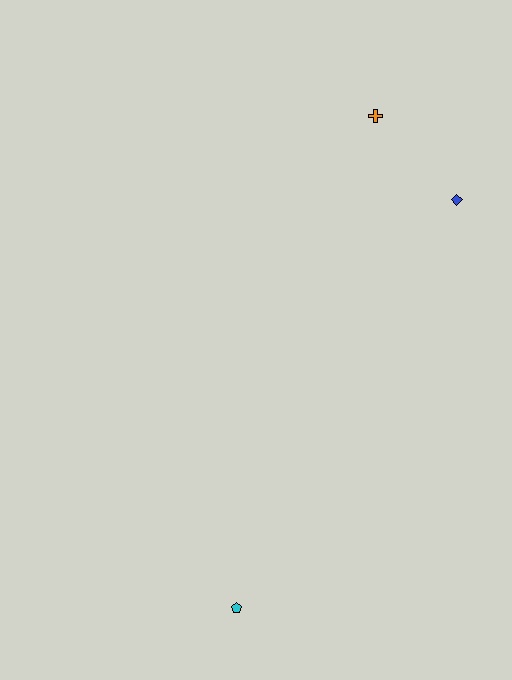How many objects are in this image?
There are 3 objects.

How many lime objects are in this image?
There are no lime objects.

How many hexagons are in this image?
There are no hexagons.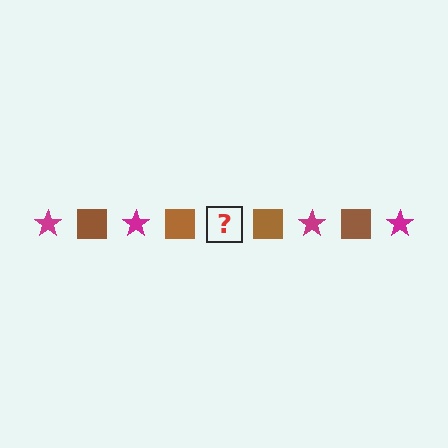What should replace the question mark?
The question mark should be replaced with a magenta star.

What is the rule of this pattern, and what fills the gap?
The rule is that the pattern alternates between magenta star and brown square. The gap should be filled with a magenta star.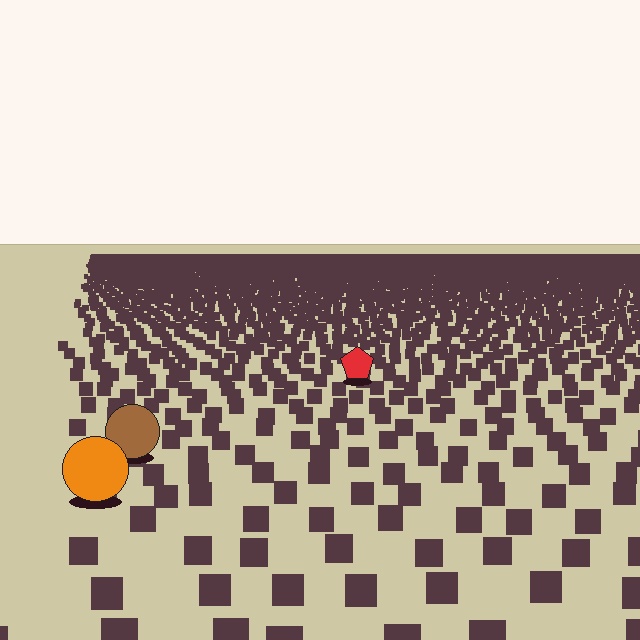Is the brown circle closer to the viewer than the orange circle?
No. The orange circle is closer — you can tell from the texture gradient: the ground texture is coarser near it.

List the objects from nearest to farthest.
From nearest to farthest: the orange circle, the brown circle, the red pentagon.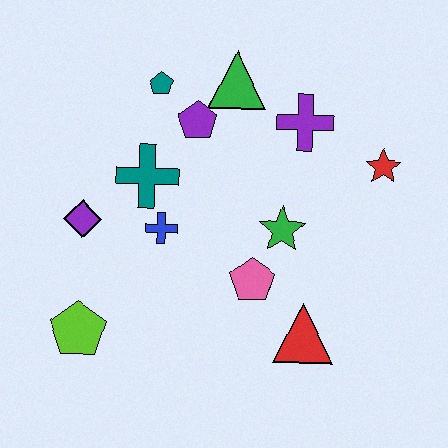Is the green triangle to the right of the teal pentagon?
Yes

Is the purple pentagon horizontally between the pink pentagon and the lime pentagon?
Yes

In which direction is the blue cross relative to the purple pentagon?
The blue cross is below the purple pentagon.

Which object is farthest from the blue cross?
The red star is farthest from the blue cross.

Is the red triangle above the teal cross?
No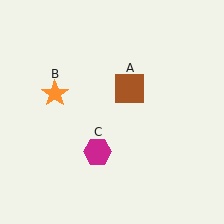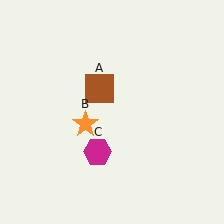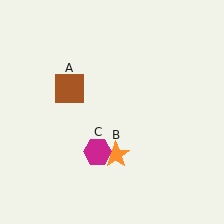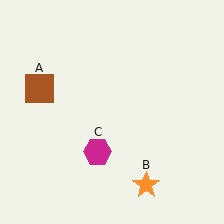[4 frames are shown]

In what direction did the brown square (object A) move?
The brown square (object A) moved left.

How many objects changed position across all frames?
2 objects changed position: brown square (object A), orange star (object B).